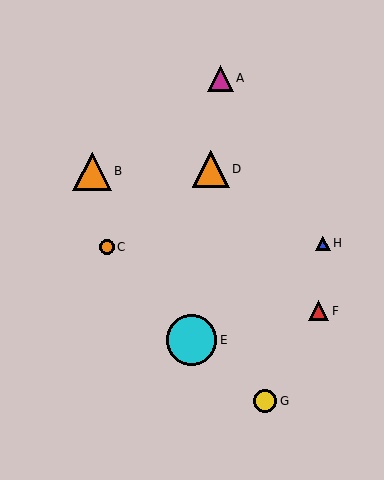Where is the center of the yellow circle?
The center of the yellow circle is at (265, 401).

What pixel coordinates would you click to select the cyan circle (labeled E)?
Click at (192, 340) to select the cyan circle E.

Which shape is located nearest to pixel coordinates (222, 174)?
The orange triangle (labeled D) at (211, 169) is nearest to that location.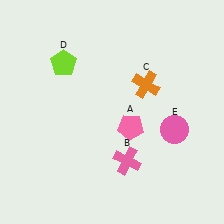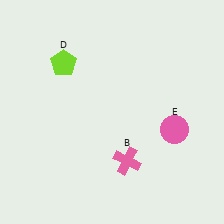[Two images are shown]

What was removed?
The orange cross (C), the pink pentagon (A) were removed in Image 2.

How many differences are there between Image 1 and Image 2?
There are 2 differences between the two images.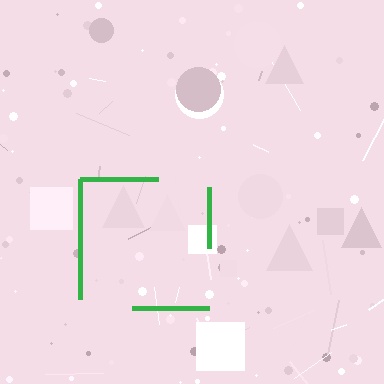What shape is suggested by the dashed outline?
The dashed outline suggests a square.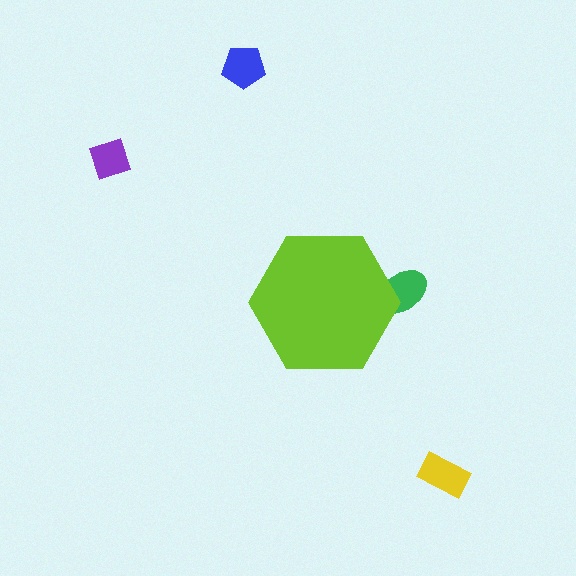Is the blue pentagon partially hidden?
No, the blue pentagon is fully visible.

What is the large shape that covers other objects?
A lime hexagon.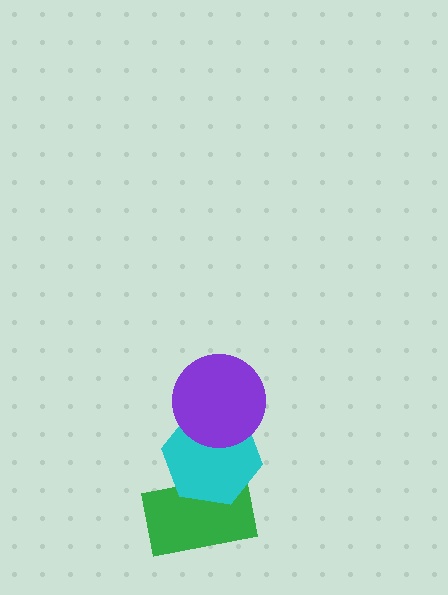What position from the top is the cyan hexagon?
The cyan hexagon is 2nd from the top.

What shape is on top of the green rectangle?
The cyan hexagon is on top of the green rectangle.